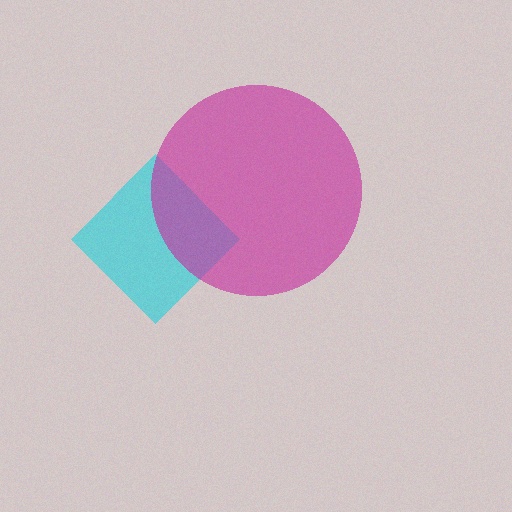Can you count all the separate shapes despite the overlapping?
Yes, there are 2 separate shapes.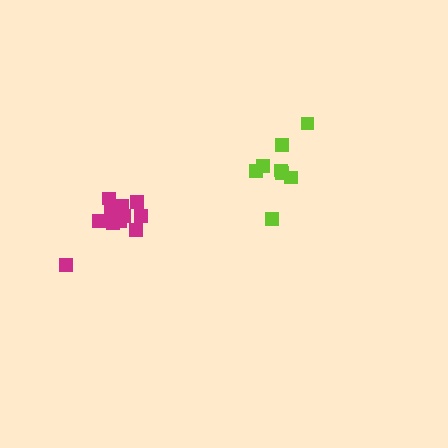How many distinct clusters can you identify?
There are 2 distinct clusters.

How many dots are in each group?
Group 1: 11 dots, Group 2: 8 dots (19 total).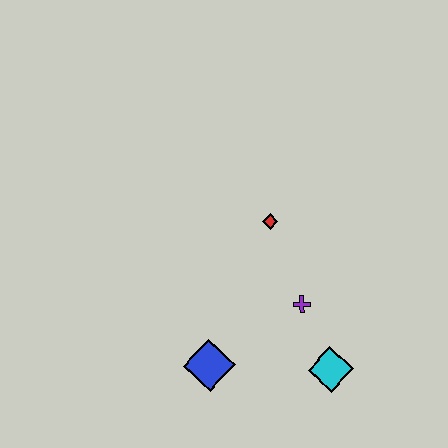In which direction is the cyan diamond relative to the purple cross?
The cyan diamond is below the purple cross.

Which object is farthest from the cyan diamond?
The red diamond is farthest from the cyan diamond.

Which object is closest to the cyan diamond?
The purple cross is closest to the cyan diamond.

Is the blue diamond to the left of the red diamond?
Yes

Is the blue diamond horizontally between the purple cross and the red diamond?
No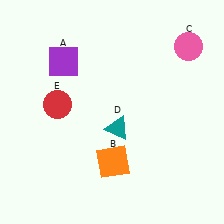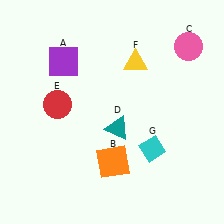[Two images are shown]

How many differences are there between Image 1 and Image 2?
There are 2 differences between the two images.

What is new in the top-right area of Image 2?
A yellow triangle (F) was added in the top-right area of Image 2.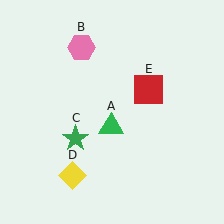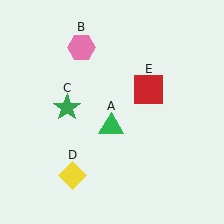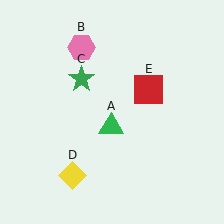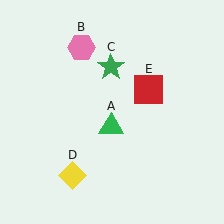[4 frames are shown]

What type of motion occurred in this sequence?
The green star (object C) rotated clockwise around the center of the scene.